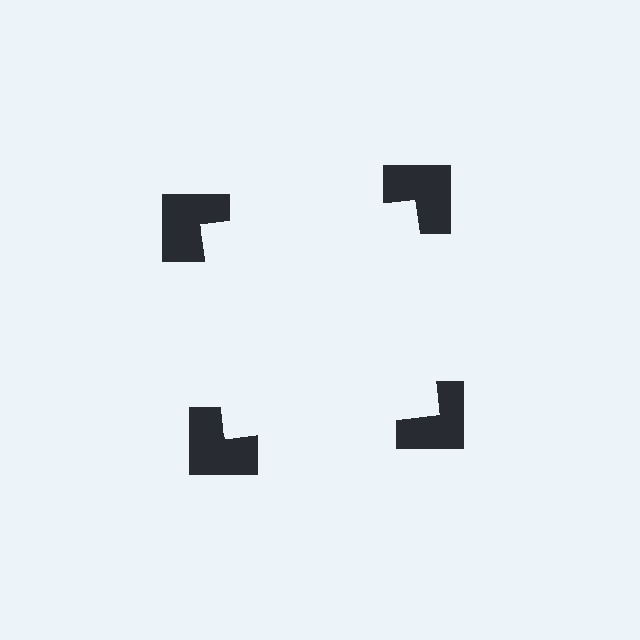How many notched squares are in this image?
There are 4 — one at each vertex of the illusory square.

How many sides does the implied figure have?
4 sides.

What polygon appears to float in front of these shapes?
An illusory square — its edges are inferred from the aligned wedge cuts in the notched squares, not physically drawn.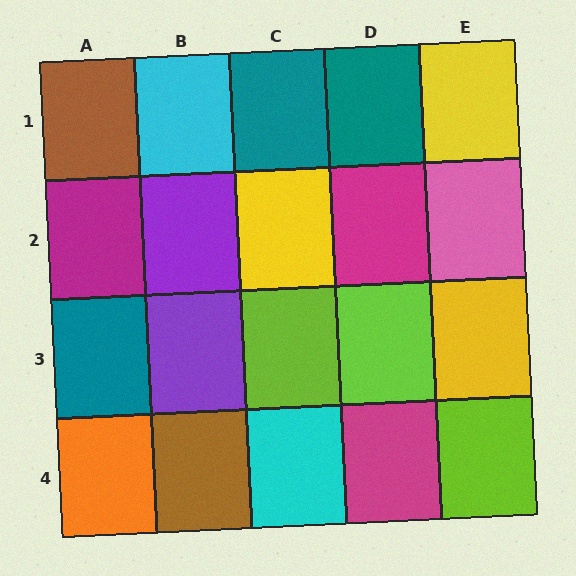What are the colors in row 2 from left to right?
Magenta, purple, yellow, magenta, pink.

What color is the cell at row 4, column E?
Lime.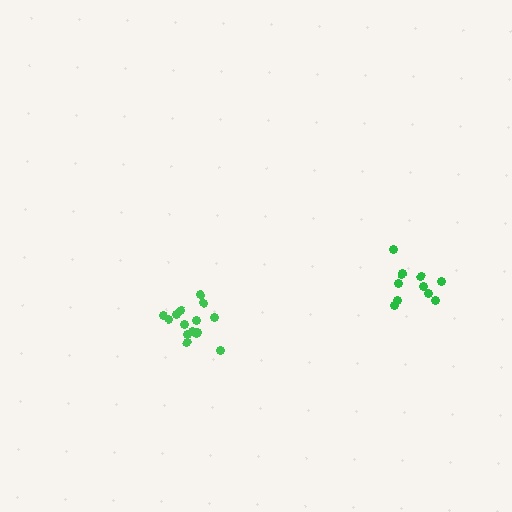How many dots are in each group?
Group 1: 11 dots, Group 2: 15 dots (26 total).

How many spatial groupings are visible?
There are 2 spatial groupings.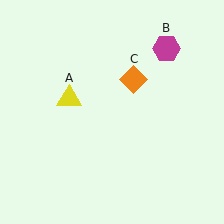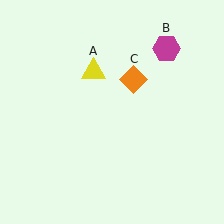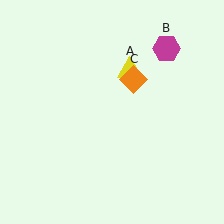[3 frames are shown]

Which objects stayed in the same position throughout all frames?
Magenta hexagon (object B) and orange diamond (object C) remained stationary.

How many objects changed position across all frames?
1 object changed position: yellow triangle (object A).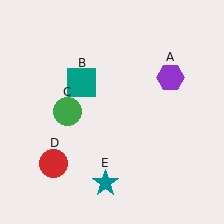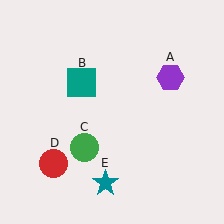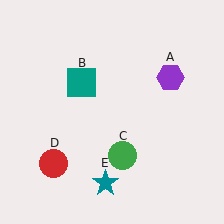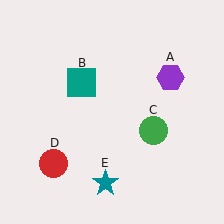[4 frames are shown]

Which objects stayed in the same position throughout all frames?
Purple hexagon (object A) and teal square (object B) and red circle (object D) and teal star (object E) remained stationary.